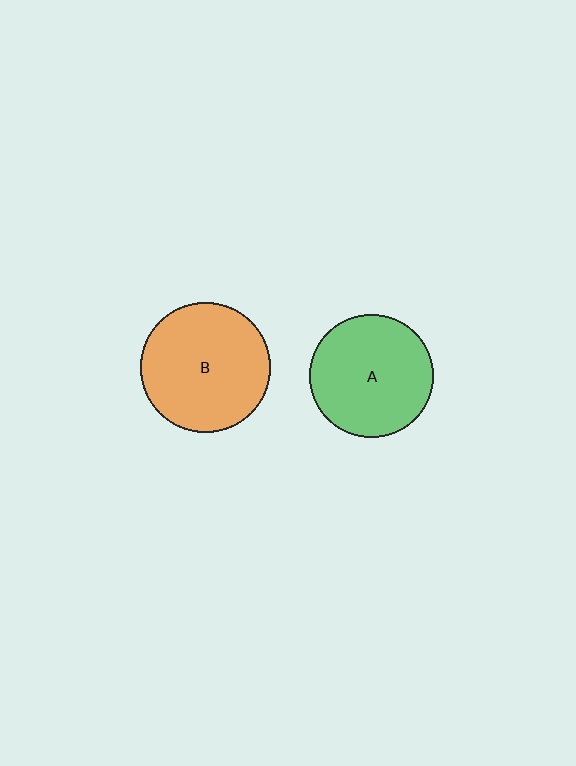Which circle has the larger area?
Circle B (orange).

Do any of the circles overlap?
No, none of the circles overlap.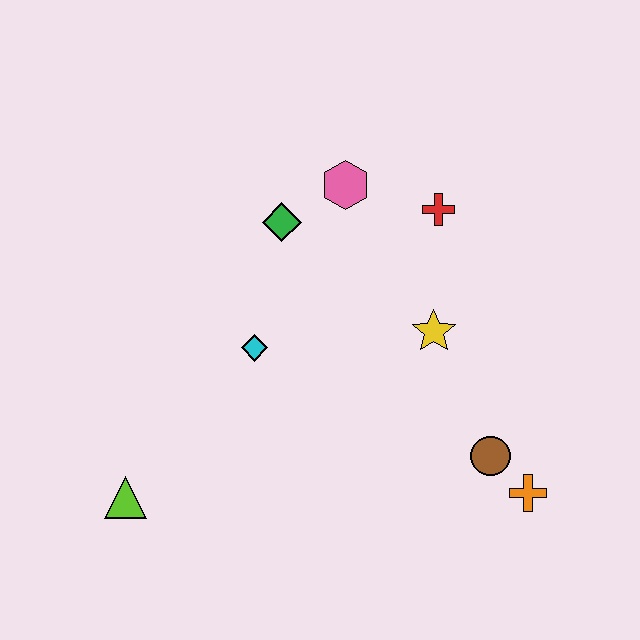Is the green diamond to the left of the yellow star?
Yes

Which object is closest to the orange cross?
The brown circle is closest to the orange cross.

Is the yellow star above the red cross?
No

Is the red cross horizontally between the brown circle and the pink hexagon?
Yes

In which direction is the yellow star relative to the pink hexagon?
The yellow star is below the pink hexagon.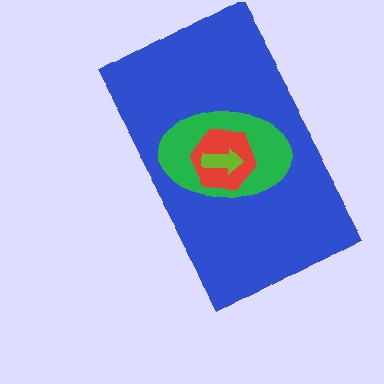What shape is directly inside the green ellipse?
The red hexagon.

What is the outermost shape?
The blue rectangle.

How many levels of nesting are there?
4.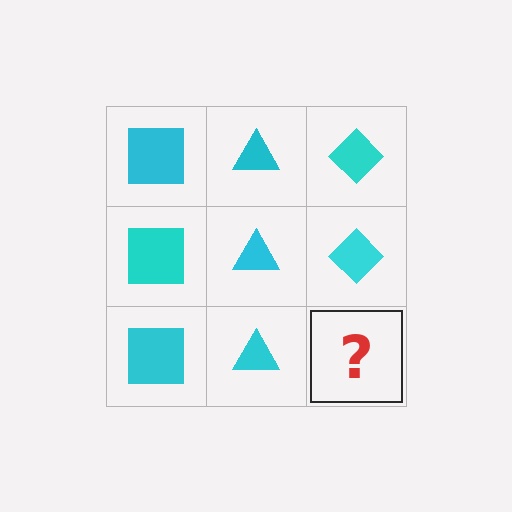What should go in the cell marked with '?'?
The missing cell should contain a cyan diamond.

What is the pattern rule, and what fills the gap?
The rule is that each column has a consistent shape. The gap should be filled with a cyan diamond.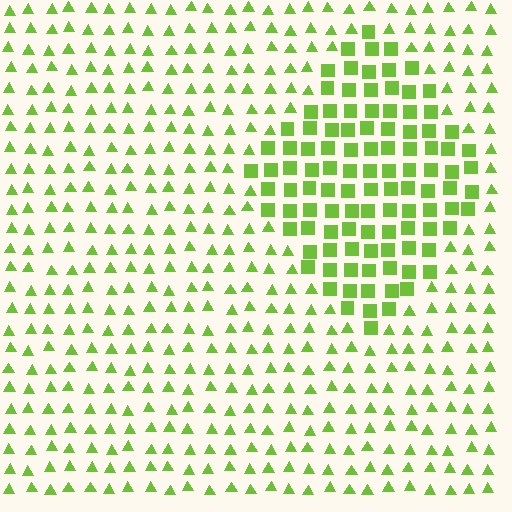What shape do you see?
I see a diamond.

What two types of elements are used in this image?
The image uses squares inside the diamond region and triangles outside it.